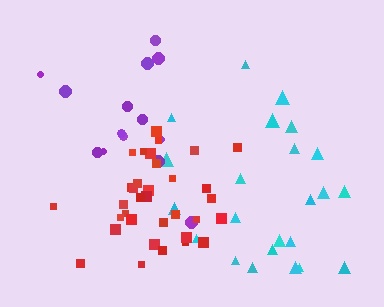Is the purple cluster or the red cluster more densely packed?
Red.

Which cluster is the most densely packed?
Red.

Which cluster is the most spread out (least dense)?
Purple.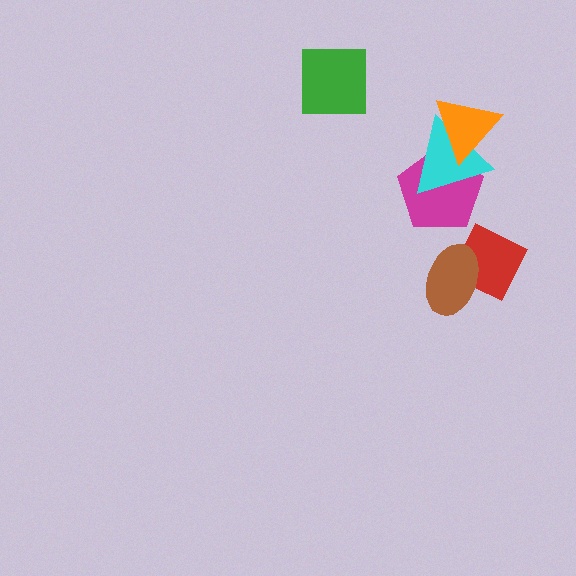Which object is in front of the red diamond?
The brown ellipse is in front of the red diamond.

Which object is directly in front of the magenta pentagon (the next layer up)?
The cyan triangle is directly in front of the magenta pentagon.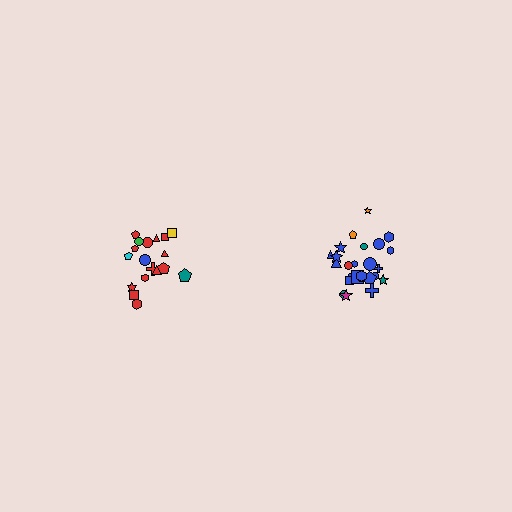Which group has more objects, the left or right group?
The right group.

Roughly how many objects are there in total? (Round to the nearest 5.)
Roughly 45 objects in total.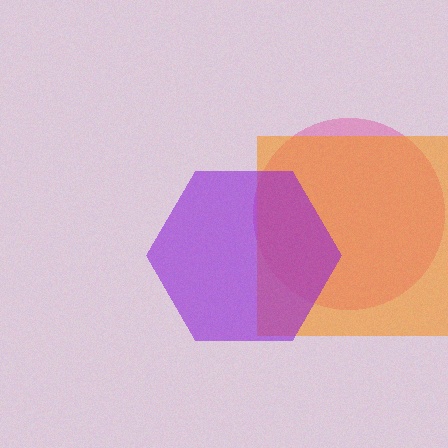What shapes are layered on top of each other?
The layered shapes are: a pink circle, an orange square, a purple hexagon.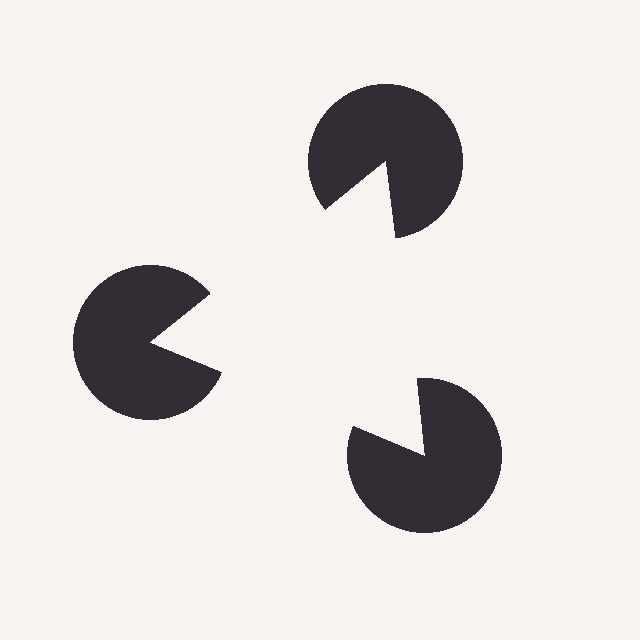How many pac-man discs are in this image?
There are 3 — one at each vertex of the illusory triangle.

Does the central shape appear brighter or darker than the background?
It typically appears slightly brighter than the background, even though no actual brightness change is drawn.